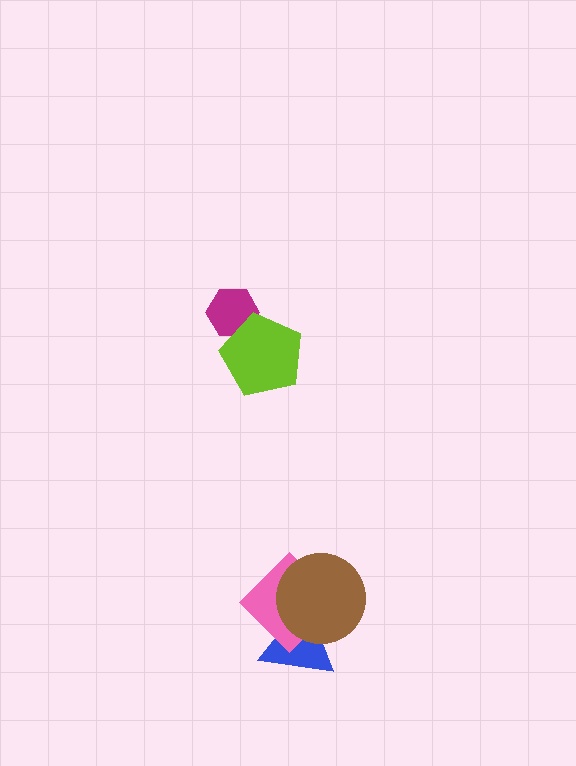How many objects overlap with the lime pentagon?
1 object overlaps with the lime pentagon.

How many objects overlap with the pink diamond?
2 objects overlap with the pink diamond.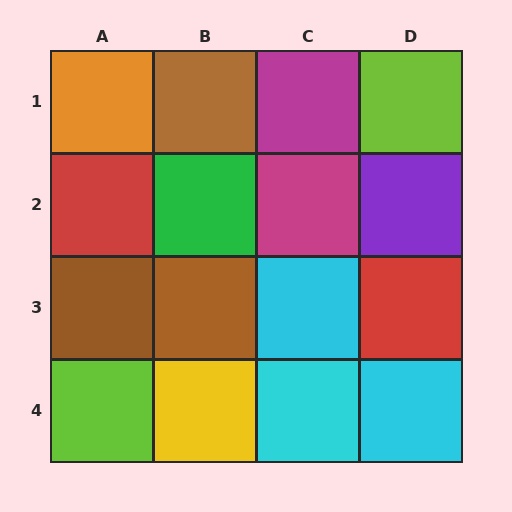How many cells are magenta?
2 cells are magenta.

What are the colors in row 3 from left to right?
Brown, brown, cyan, red.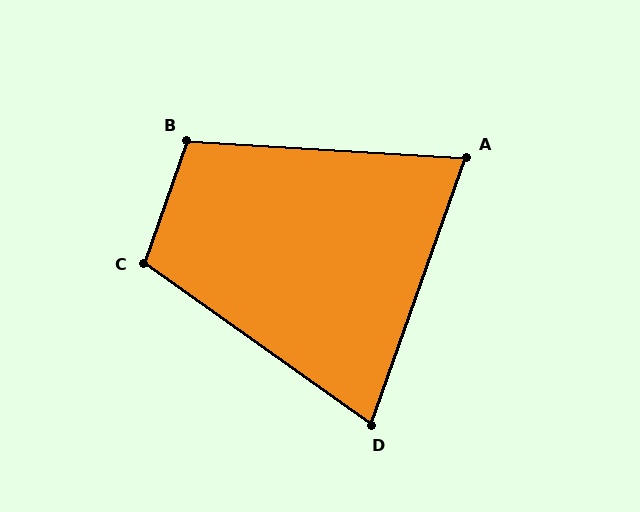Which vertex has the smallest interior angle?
A, at approximately 74 degrees.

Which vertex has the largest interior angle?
C, at approximately 106 degrees.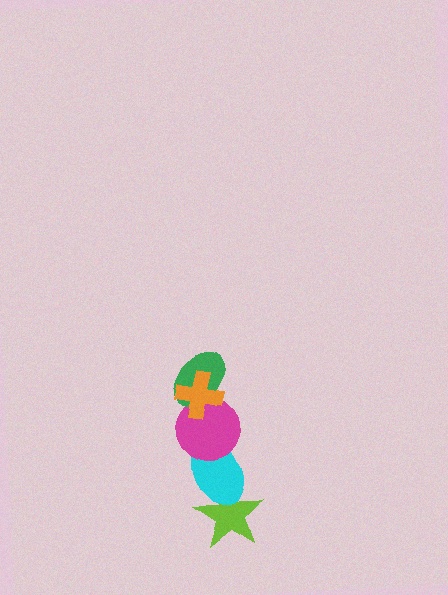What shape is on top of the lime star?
The cyan ellipse is on top of the lime star.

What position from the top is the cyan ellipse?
The cyan ellipse is 4th from the top.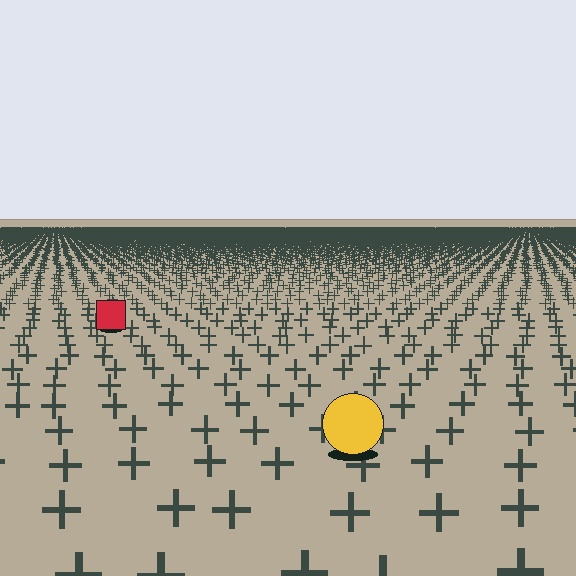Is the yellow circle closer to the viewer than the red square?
Yes. The yellow circle is closer — you can tell from the texture gradient: the ground texture is coarser near it.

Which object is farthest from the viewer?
The red square is farthest from the viewer. It appears smaller and the ground texture around it is denser.